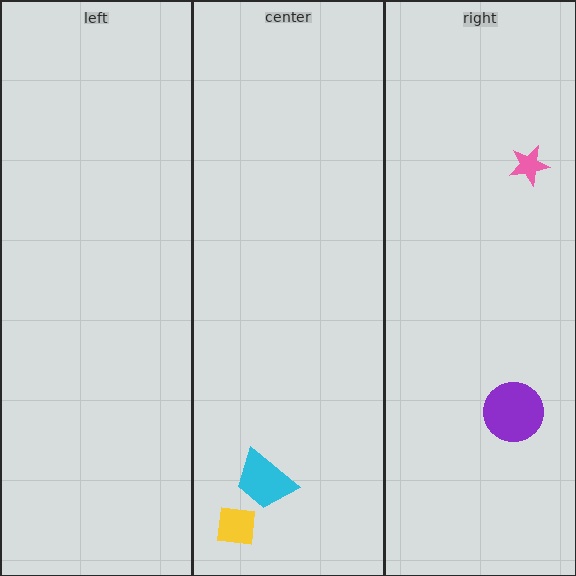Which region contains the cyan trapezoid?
The center region.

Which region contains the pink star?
The right region.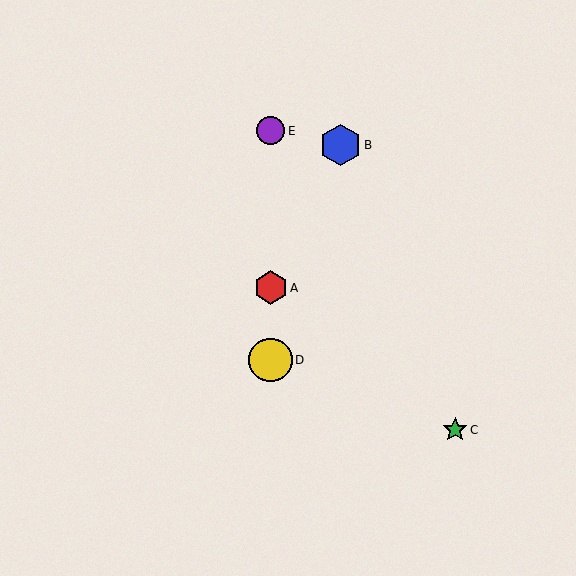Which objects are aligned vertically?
Objects A, D, E are aligned vertically.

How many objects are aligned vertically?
3 objects (A, D, E) are aligned vertically.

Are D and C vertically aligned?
No, D is at x≈271 and C is at x≈455.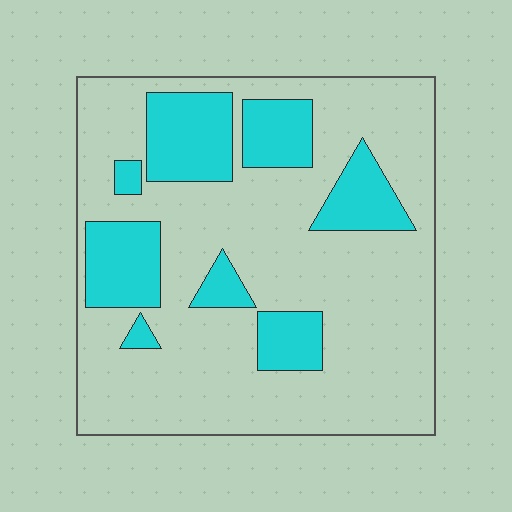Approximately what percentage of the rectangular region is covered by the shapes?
Approximately 25%.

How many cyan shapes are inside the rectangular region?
8.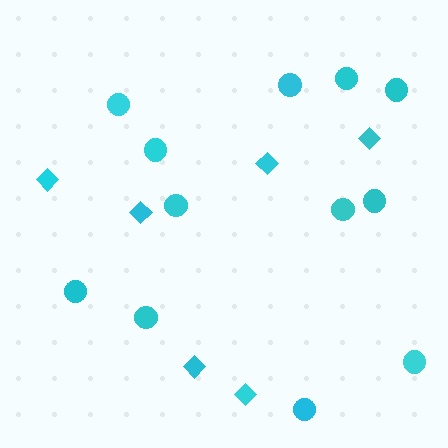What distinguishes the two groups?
There are 2 groups: one group of circles (12) and one group of diamonds (6).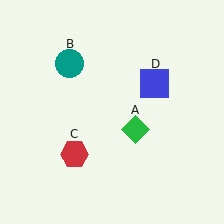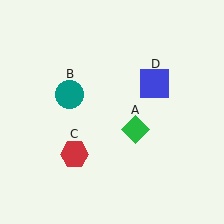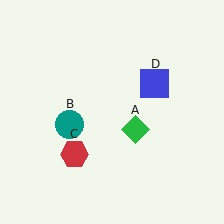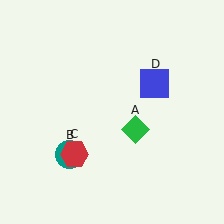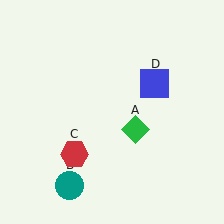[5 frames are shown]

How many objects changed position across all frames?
1 object changed position: teal circle (object B).